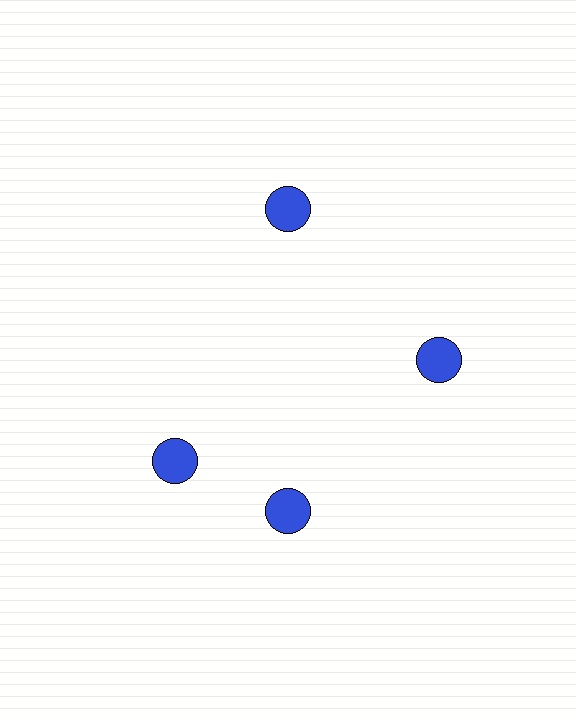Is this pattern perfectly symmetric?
No. The 4 blue circles are arranged in a ring, but one element near the 9 o'clock position is rotated out of alignment along the ring, breaking the 4-fold rotational symmetry.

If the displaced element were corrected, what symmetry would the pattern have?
It would have 4-fold rotational symmetry — the pattern would map onto itself every 90 degrees.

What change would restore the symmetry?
The symmetry would be restored by rotating it back into even spacing with its neighbors so that all 4 circles sit at equal angles and equal distance from the center.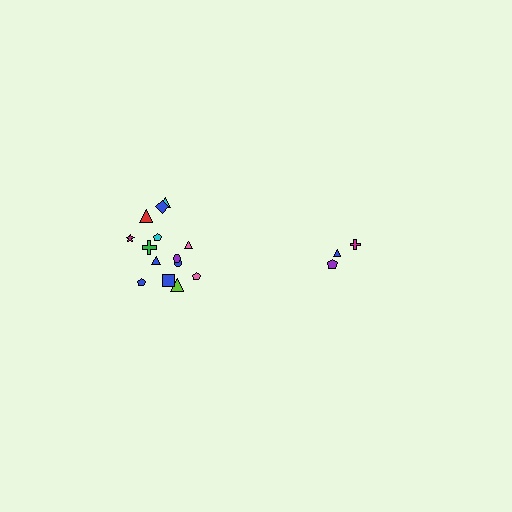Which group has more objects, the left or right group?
The left group.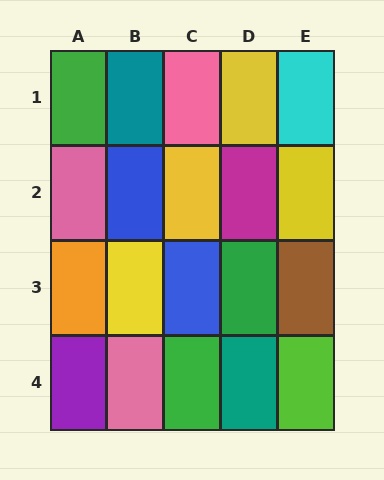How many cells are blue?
2 cells are blue.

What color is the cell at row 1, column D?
Yellow.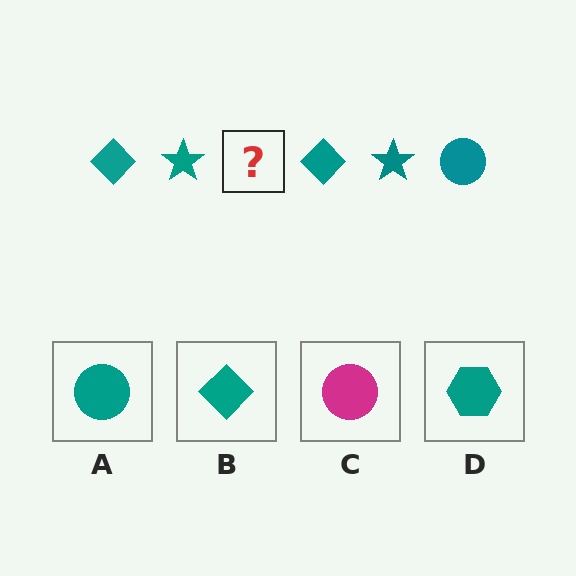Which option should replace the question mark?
Option A.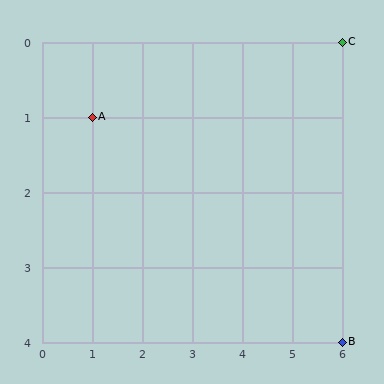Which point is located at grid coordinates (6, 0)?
Point C is at (6, 0).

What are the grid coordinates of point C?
Point C is at grid coordinates (6, 0).